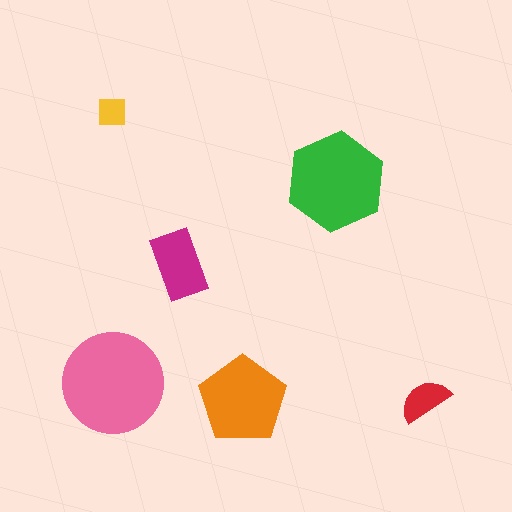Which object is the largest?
The pink circle.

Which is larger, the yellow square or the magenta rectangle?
The magenta rectangle.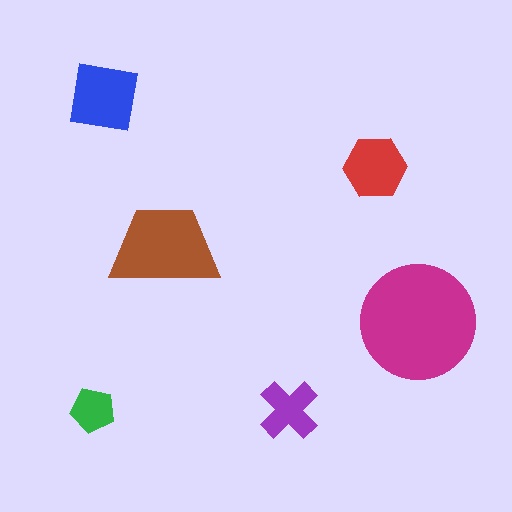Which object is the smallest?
The green pentagon.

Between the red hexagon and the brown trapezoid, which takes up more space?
The brown trapezoid.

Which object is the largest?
The magenta circle.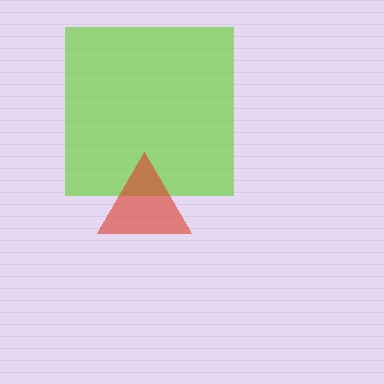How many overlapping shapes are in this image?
There are 2 overlapping shapes in the image.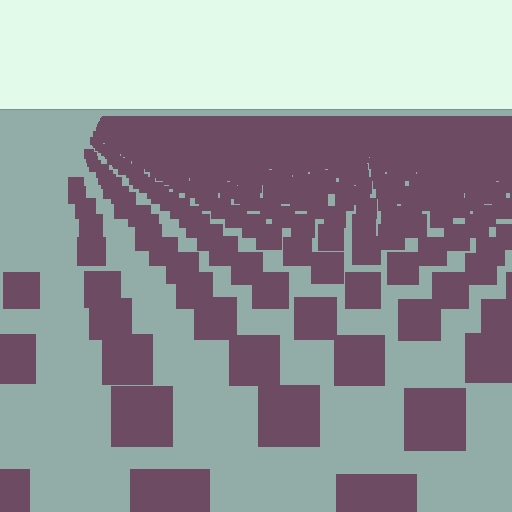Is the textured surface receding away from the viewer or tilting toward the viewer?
The surface is receding away from the viewer. Texture elements get smaller and denser toward the top.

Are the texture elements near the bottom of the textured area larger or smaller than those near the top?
Larger. Near the bottom, elements are closer to the viewer and appear at a bigger on-screen size.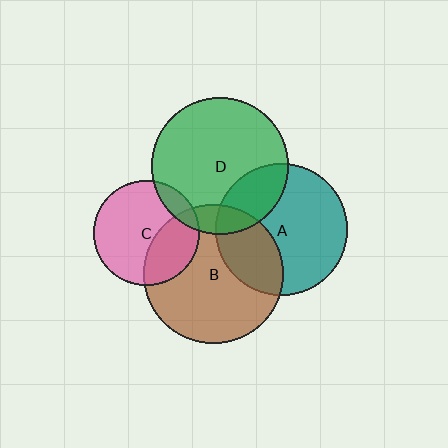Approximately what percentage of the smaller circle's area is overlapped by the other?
Approximately 30%.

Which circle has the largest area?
Circle B (brown).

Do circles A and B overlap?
Yes.